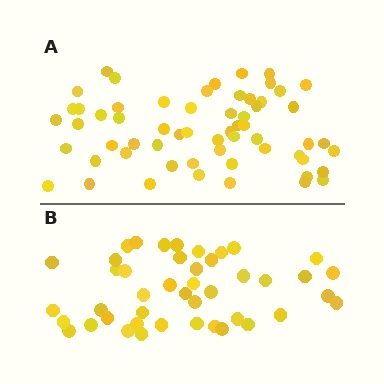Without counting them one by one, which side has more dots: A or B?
Region A (the top region) has more dots.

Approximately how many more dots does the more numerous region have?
Region A has approximately 15 more dots than region B.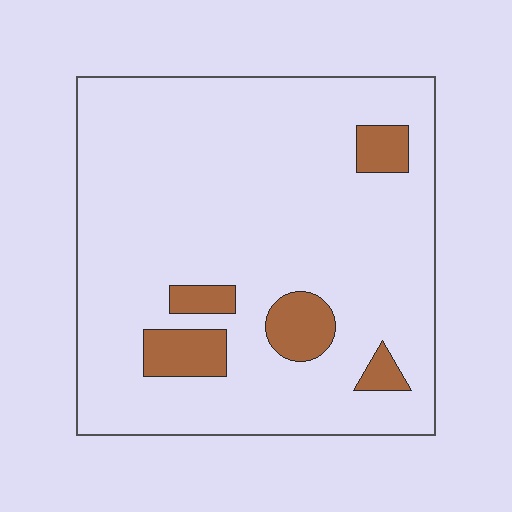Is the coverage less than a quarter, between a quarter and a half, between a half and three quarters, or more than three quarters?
Less than a quarter.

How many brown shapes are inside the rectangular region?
5.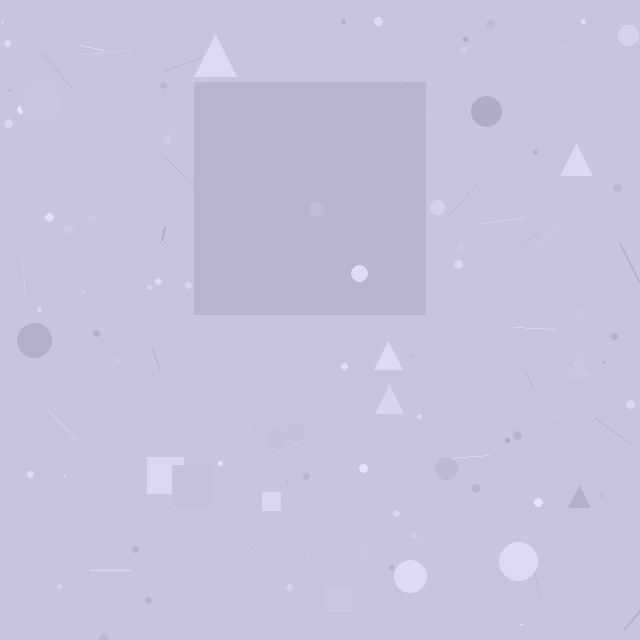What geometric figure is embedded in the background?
A square is embedded in the background.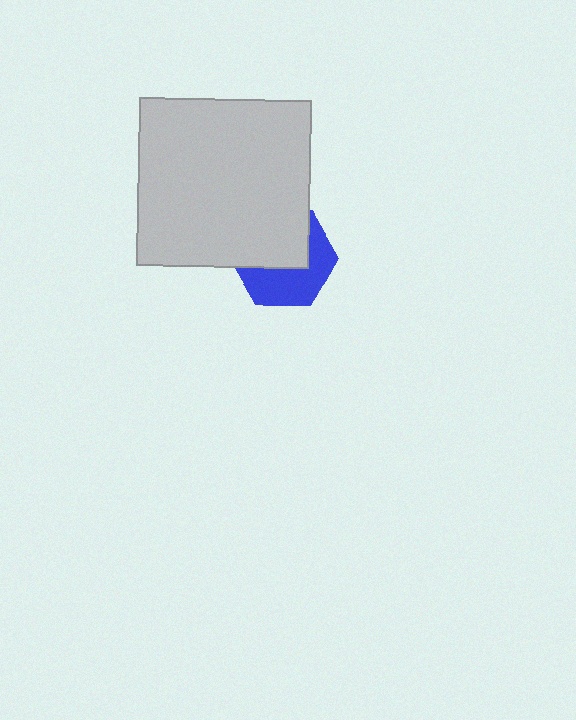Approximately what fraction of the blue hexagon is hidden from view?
Roughly 52% of the blue hexagon is hidden behind the light gray rectangle.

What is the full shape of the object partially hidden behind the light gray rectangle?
The partially hidden object is a blue hexagon.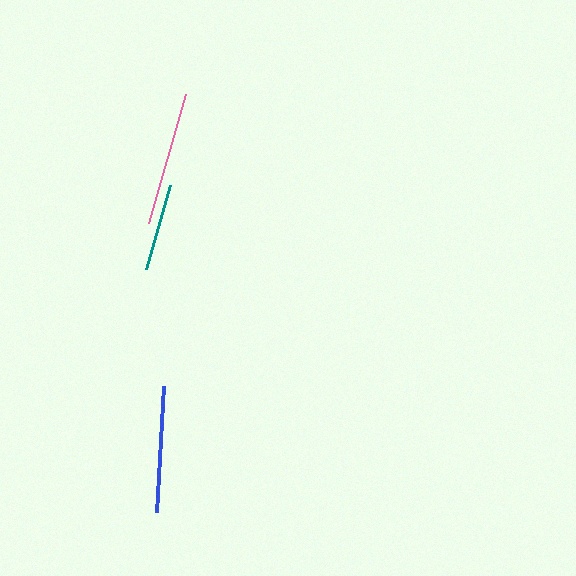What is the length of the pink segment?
The pink segment is approximately 135 pixels long.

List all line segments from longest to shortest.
From longest to shortest: pink, blue, teal.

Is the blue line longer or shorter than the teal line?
The blue line is longer than the teal line.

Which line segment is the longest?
The pink line is the longest at approximately 135 pixels.